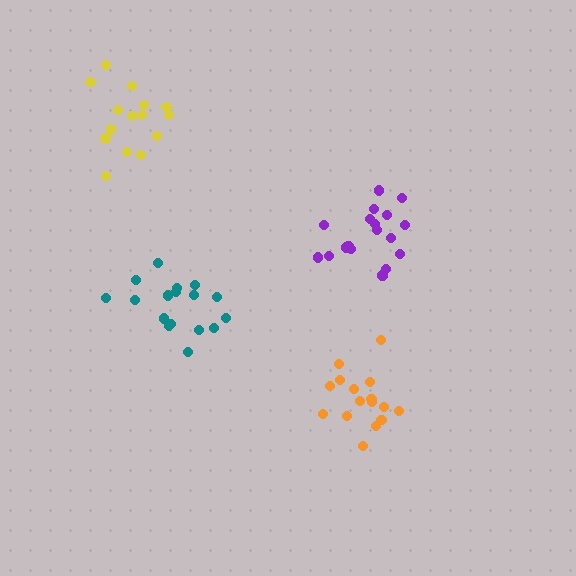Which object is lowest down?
The orange cluster is bottommost.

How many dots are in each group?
Group 1: 16 dots, Group 2: 16 dots, Group 3: 17 dots, Group 4: 18 dots (67 total).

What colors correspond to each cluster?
The clusters are colored: yellow, orange, teal, purple.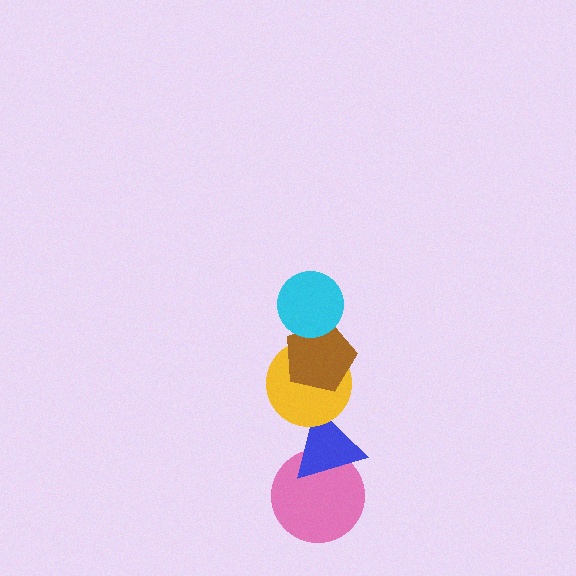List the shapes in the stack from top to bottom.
From top to bottom: the cyan circle, the brown pentagon, the yellow circle, the blue triangle, the pink circle.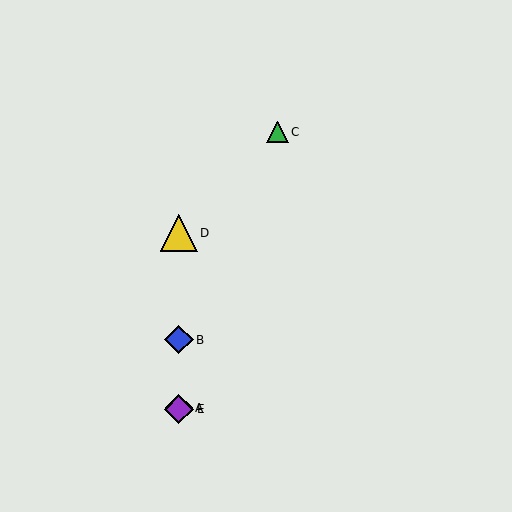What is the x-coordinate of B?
Object B is at x≈179.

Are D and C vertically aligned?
No, D is at x≈179 and C is at x≈278.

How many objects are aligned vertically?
4 objects (A, B, D, E) are aligned vertically.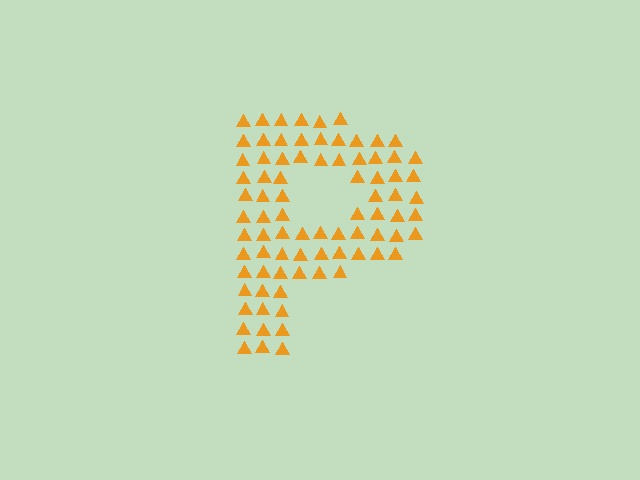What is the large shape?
The large shape is the letter P.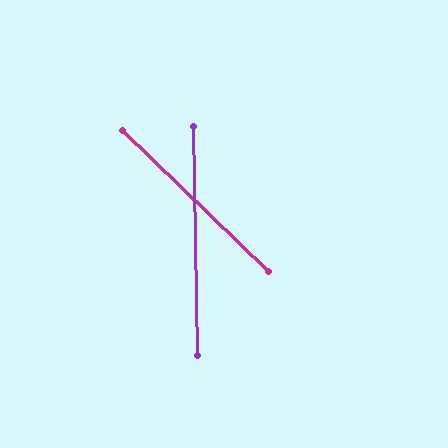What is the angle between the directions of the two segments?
Approximately 45 degrees.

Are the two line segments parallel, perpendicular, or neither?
Neither parallel nor perpendicular — they differ by about 45°.